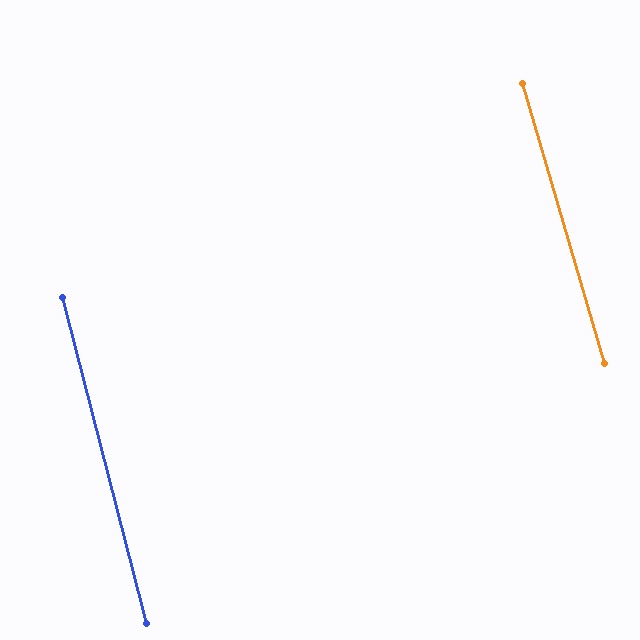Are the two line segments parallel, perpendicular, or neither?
Parallel — their directions differ by only 1.8°.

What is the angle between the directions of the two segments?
Approximately 2 degrees.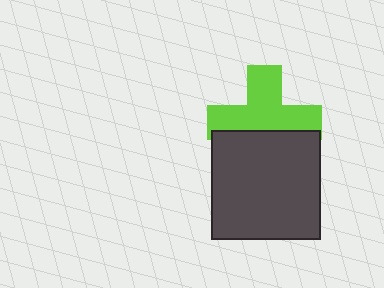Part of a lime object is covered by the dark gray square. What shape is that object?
It is a cross.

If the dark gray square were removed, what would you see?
You would see the complete lime cross.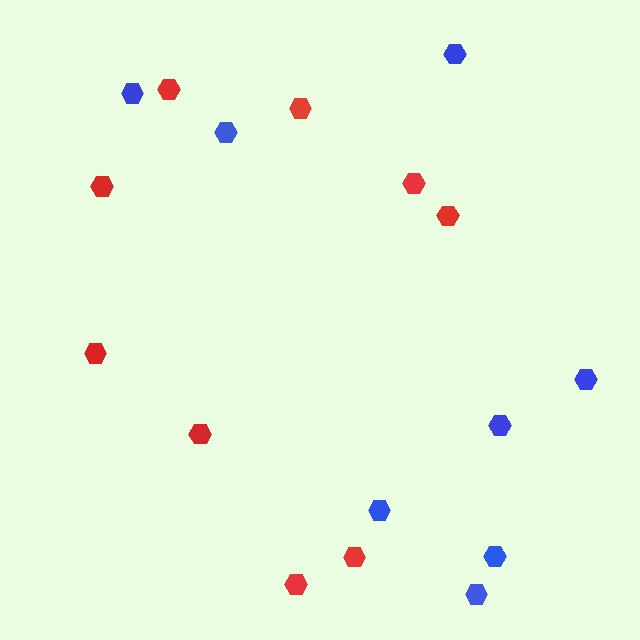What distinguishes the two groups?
There are 2 groups: one group of red hexagons (9) and one group of blue hexagons (8).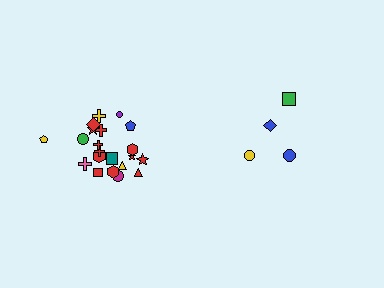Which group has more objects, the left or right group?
The left group.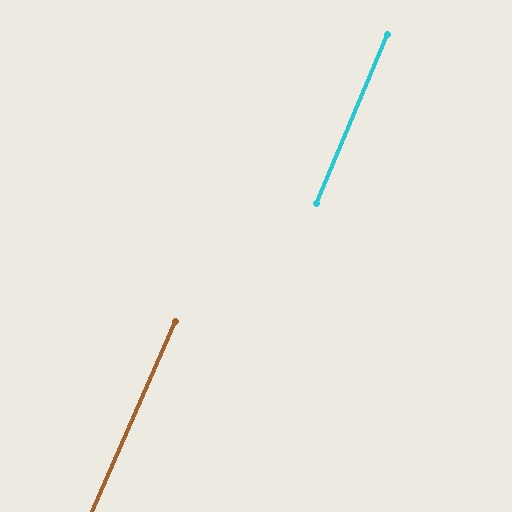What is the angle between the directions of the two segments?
Approximately 1 degree.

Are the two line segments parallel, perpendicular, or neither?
Parallel — their directions differ by only 0.6°.